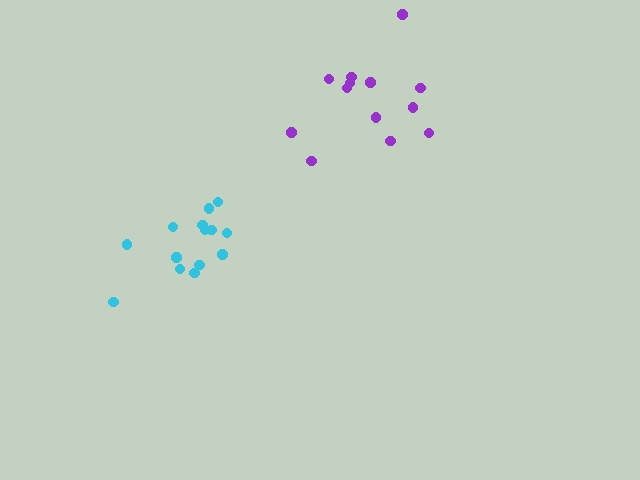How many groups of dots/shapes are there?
There are 2 groups.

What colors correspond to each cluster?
The clusters are colored: purple, cyan.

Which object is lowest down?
The cyan cluster is bottommost.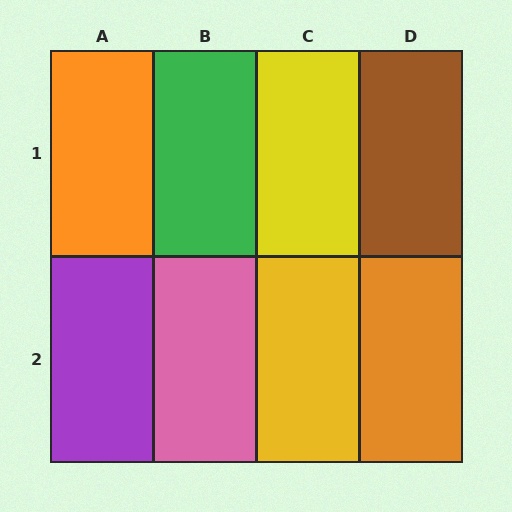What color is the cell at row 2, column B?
Pink.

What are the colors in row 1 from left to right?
Orange, green, yellow, brown.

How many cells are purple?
1 cell is purple.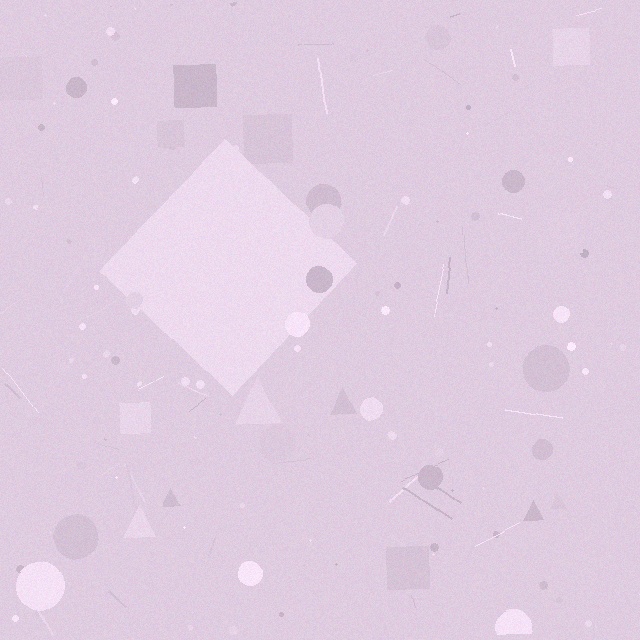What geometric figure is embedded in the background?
A diamond is embedded in the background.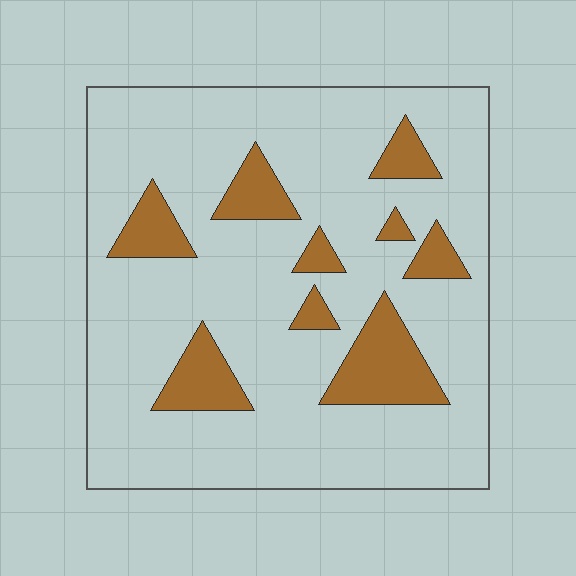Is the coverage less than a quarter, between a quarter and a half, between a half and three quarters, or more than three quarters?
Less than a quarter.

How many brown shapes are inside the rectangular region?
9.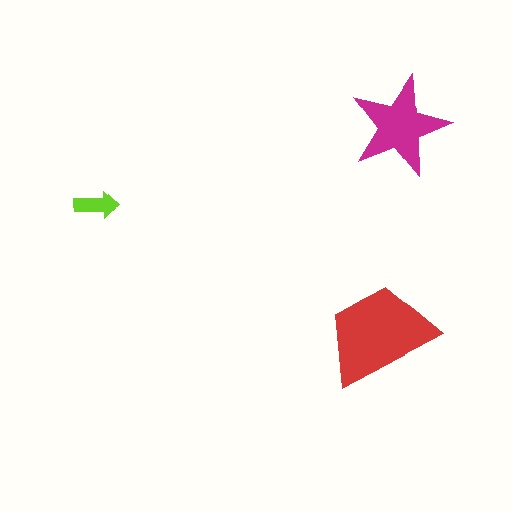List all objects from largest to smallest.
The red trapezoid, the magenta star, the lime arrow.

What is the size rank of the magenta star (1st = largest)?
2nd.